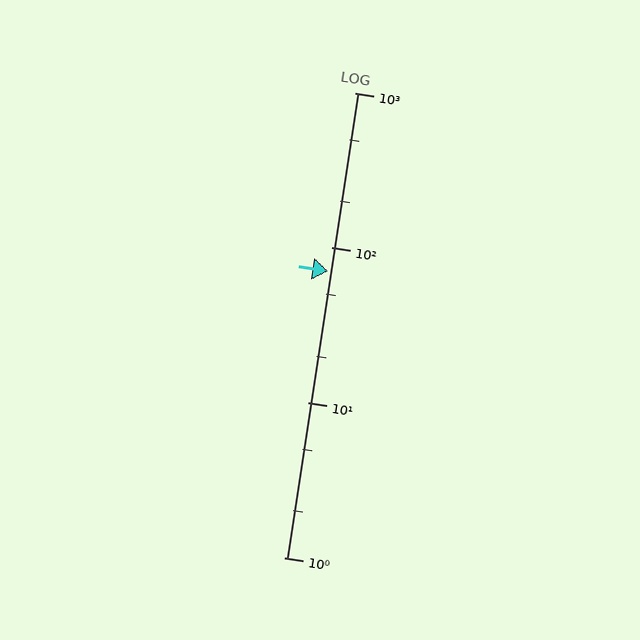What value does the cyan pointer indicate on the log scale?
The pointer indicates approximately 70.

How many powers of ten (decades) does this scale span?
The scale spans 3 decades, from 1 to 1000.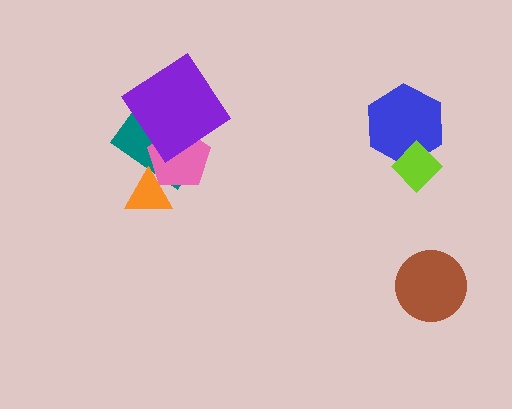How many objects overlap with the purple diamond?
2 objects overlap with the purple diamond.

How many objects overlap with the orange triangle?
2 objects overlap with the orange triangle.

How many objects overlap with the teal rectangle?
3 objects overlap with the teal rectangle.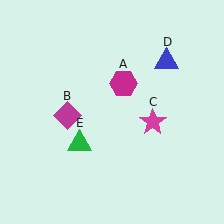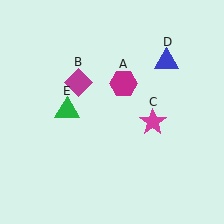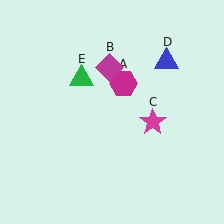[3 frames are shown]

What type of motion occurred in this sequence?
The magenta diamond (object B), green triangle (object E) rotated clockwise around the center of the scene.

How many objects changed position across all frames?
2 objects changed position: magenta diamond (object B), green triangle (object E).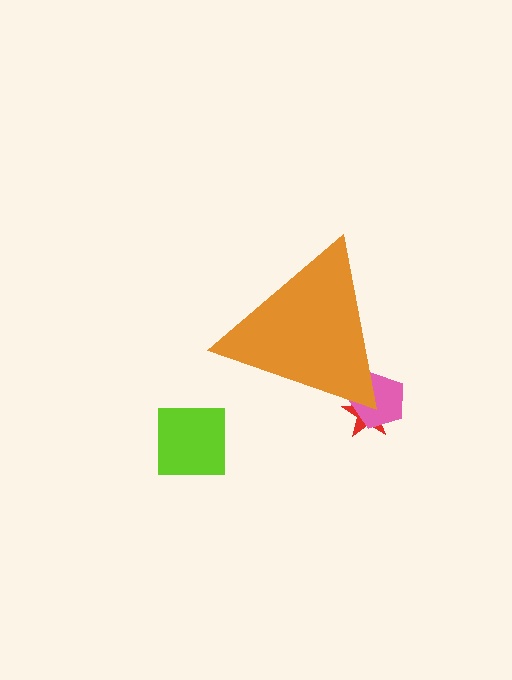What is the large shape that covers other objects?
An orange triangle.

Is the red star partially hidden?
Yes, the red star is partially hidden behind the orange triangle.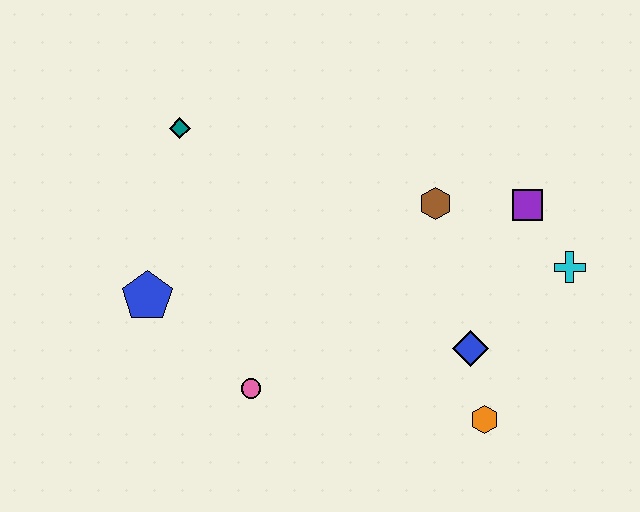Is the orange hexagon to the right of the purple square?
No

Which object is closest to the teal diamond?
The blue pentagon is closest to the teal diamond.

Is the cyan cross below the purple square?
Yes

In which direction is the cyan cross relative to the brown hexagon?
The cyan cross is to the right of the brown hexagon.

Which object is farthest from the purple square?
The blue pentagon is farthest from the purple square.